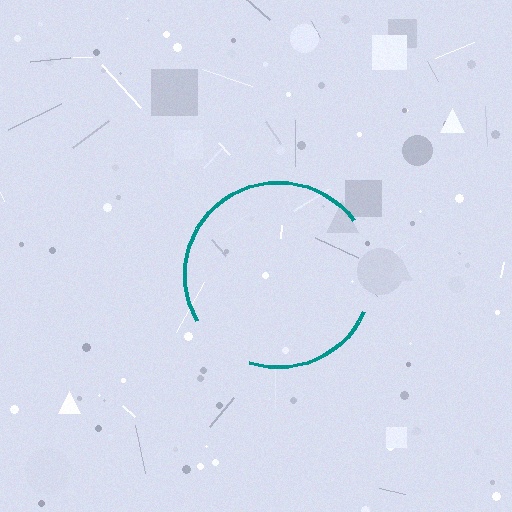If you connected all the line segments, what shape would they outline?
They would outline a circle.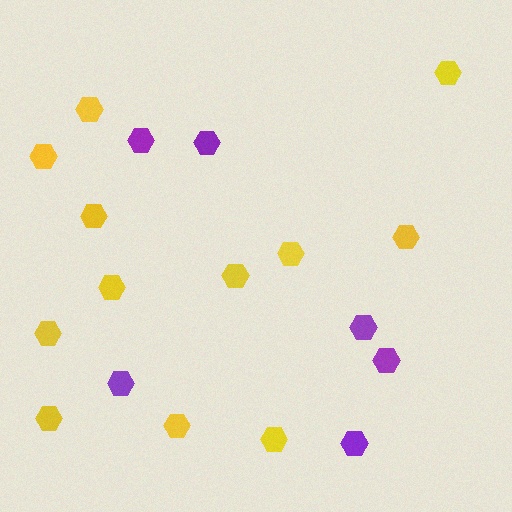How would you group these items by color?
There are 2 groups: one group of yellow hexagons (12) and one group of purple hexagons (6).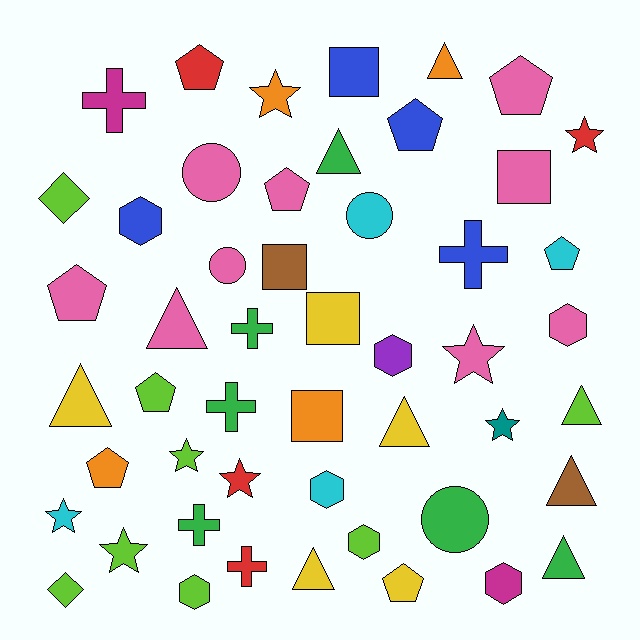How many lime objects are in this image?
There are 8 lime objects.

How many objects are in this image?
There are 50 objects.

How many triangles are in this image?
There are 9 triangles.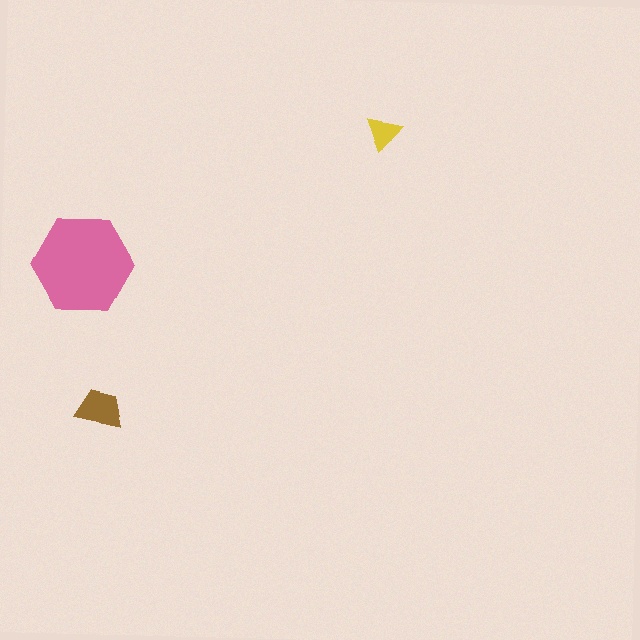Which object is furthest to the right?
The yellow triangle is rightmost.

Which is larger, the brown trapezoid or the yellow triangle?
The brown trapezoid.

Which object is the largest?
The pink hexagon.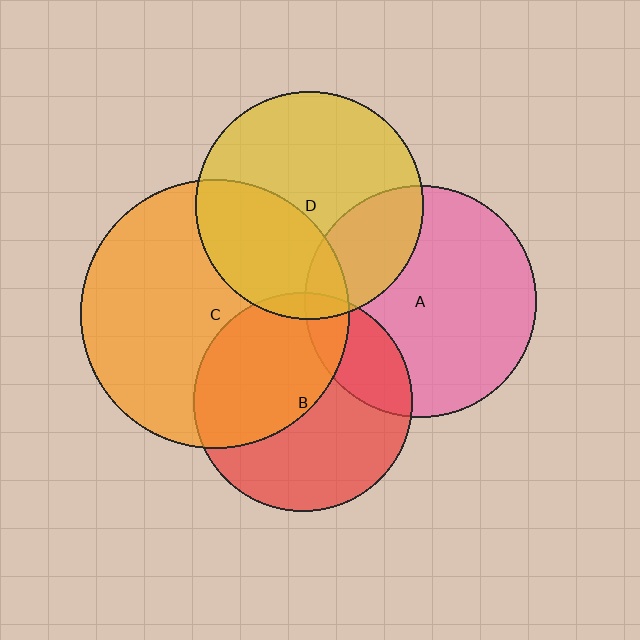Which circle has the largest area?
Circle C (orange).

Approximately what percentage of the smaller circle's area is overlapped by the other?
Approximately 35%.